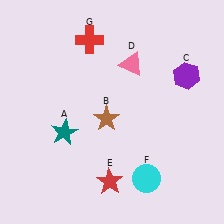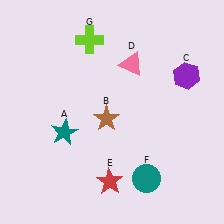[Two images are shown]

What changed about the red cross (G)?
In Image 1, G is red. In Image 2, it changed to lime.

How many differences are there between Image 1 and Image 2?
There are 2 differences between the two images.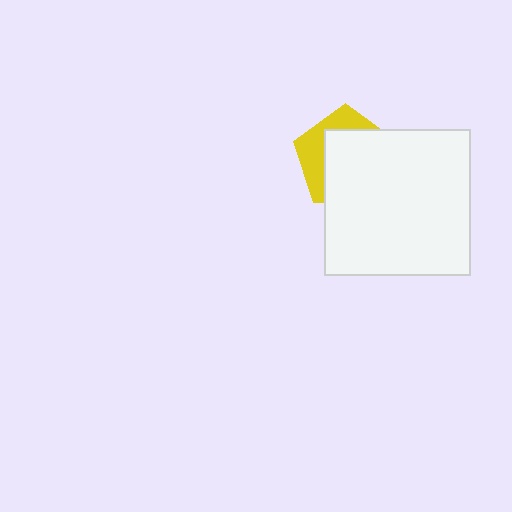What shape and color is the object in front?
The object in front is a white square.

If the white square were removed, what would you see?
You would see the complete yellow pentagon.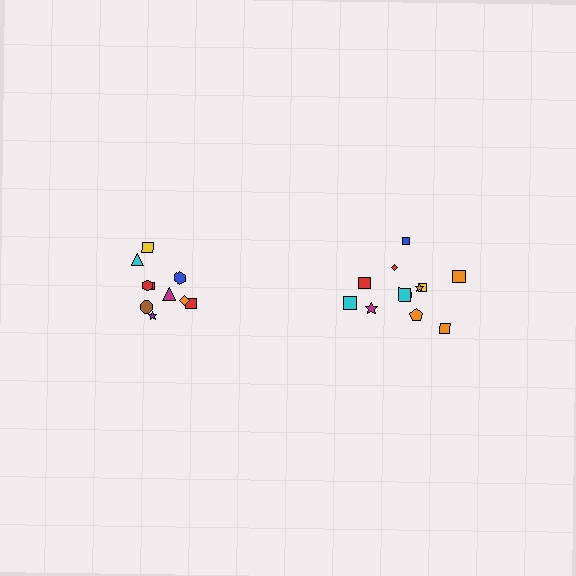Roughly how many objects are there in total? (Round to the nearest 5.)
Roughly 20 objects in total.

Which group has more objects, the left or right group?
The right group.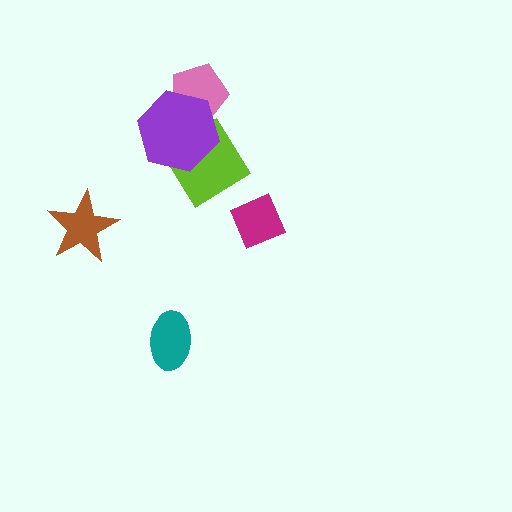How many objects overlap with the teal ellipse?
0 objects overlap with the teal ellipse.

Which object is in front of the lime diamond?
The purple hexagon is in front of the lime diamond.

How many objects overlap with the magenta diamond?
0 objects overlap with the magenta diamond.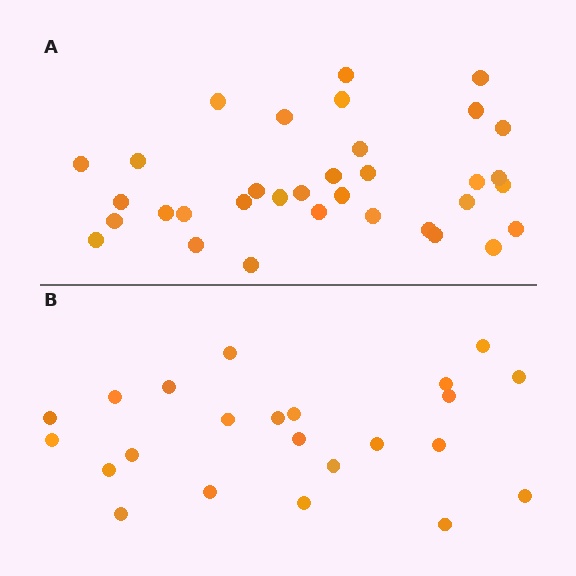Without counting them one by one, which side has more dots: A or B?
Region A (the top region) has more dots.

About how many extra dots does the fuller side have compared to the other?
Region A has roughly 12 or so more dots than region B.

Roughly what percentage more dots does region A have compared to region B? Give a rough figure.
About 50% more.